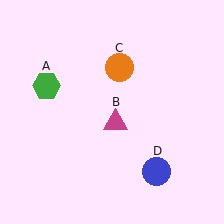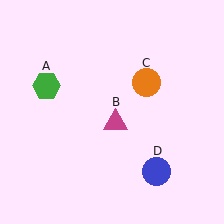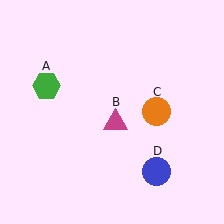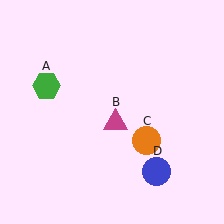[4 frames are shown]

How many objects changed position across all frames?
1 object changed position: orange circle (object C).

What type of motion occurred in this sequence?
The orange circle (object C) rotated clockwise around the center of the scene.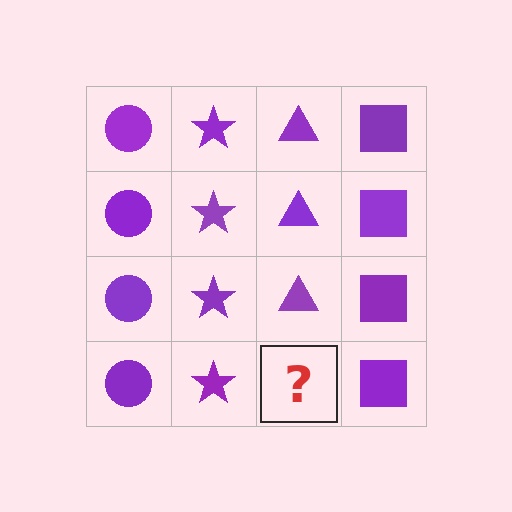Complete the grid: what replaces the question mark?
The question mark should be replaced with a purple triangle.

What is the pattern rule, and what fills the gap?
The rule is that each column has a consistent shape. The gap should be filled with a purple triangle.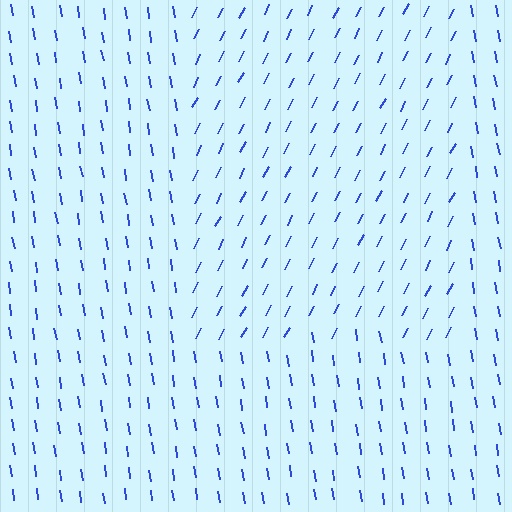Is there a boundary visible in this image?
Yes, there is a texture boundary formed by a change in line orientation.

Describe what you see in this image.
The image is filled with small blue line segments. A rectangle region in the image has lines oriented differently from the surrounding lines, creating a visible texture boundary.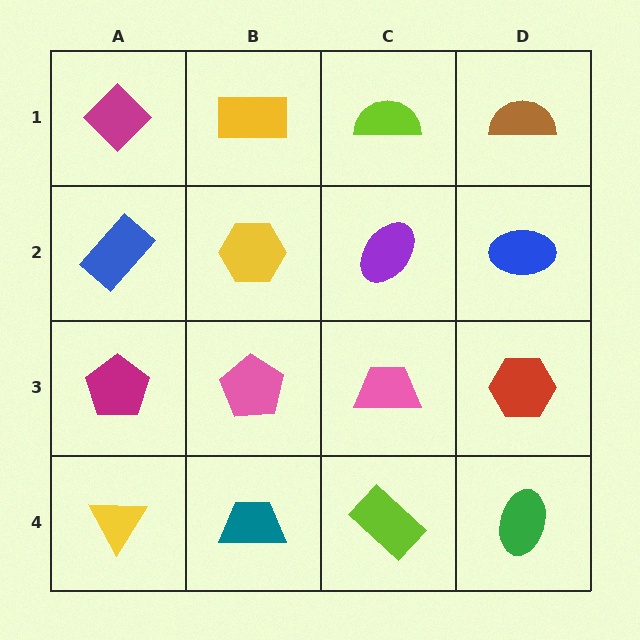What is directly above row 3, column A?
A blue rectangle.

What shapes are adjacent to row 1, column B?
A yellow hexagon (row 2, column B), a magenta diamond (row 1, column A), a lime semicircle (row 1, column C).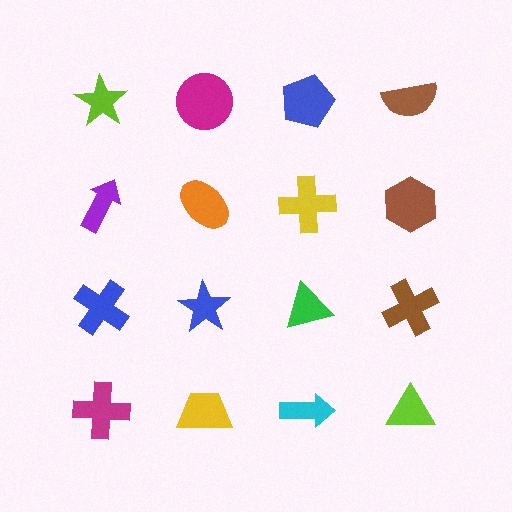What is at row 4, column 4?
A lime triangle.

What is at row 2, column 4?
A brown hexagon.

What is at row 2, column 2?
An orange ellipse.